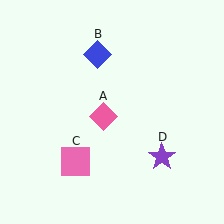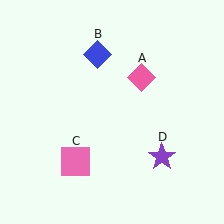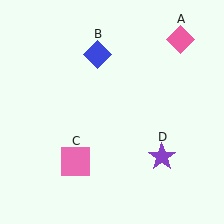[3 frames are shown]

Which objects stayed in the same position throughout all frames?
Blue diamond (object B) and pink square (object C) and purple star (object D) remained stationary.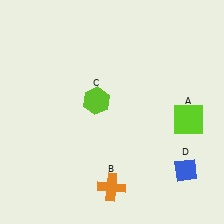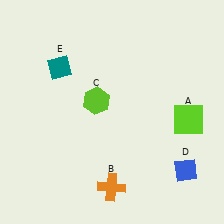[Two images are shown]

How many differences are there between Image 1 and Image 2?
There is 1 difference between the two images.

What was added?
A teal diamond (E) was added in Image 2.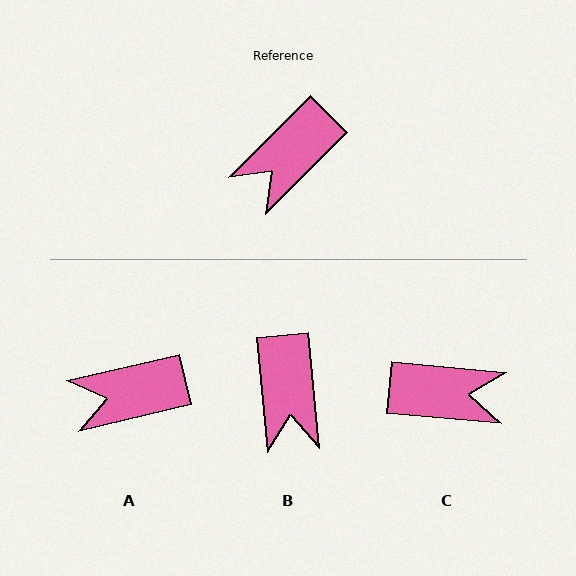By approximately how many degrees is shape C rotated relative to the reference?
Approximately 130 degrees counter-clockwise.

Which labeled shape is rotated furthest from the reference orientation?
C, about 130 degrees away.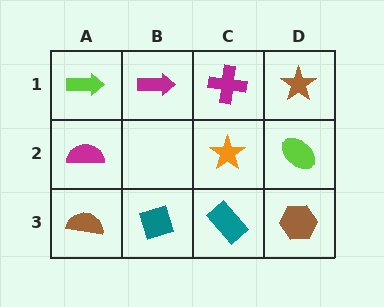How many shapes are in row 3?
4 shapes.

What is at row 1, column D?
A brown star.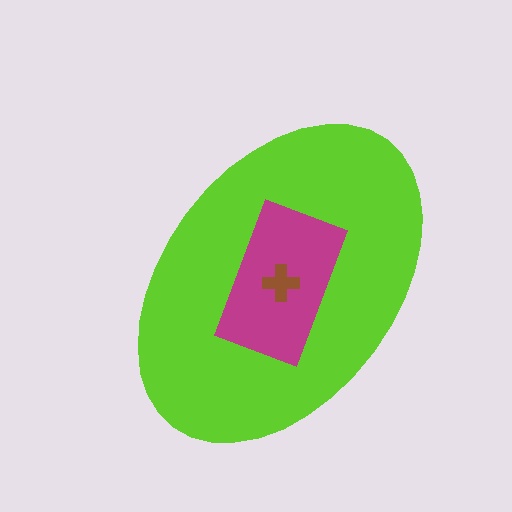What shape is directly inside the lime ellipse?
The magenta rectangle.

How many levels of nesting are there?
3.